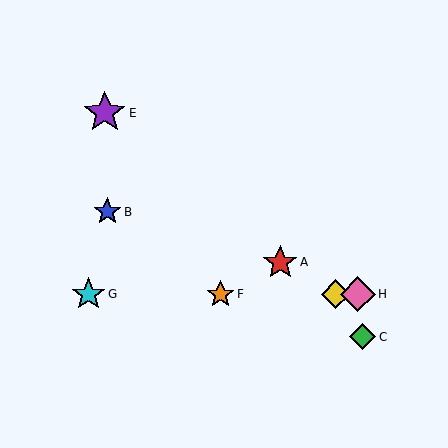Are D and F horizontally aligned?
Yes, both are at y≈294.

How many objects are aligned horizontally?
4 objects (D, F, G, H) are aligned horizontally.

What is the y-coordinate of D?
Object D is at y≈294.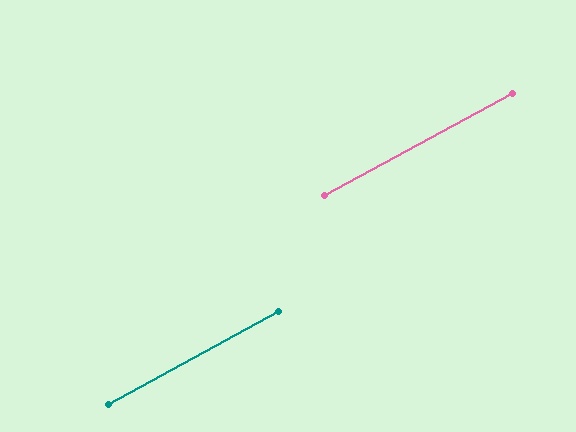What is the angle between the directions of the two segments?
Approximately 0 degrees.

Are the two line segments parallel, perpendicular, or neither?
Parallel — their directions differ by only 0.2°.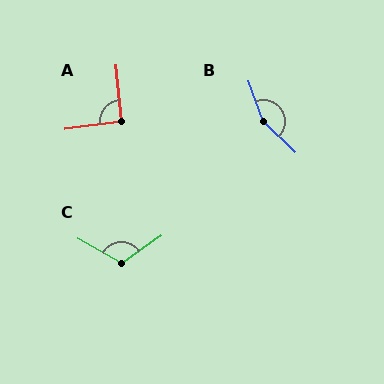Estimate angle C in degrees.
Approximately 115 degrees.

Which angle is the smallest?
A, at approximately 91 degrees.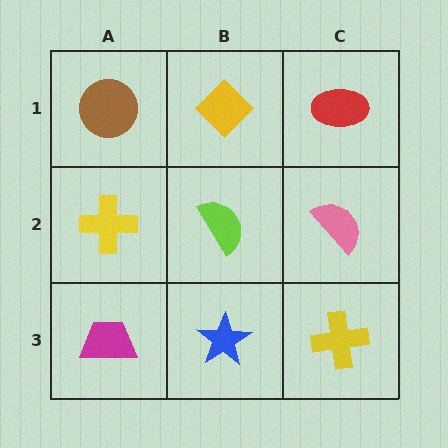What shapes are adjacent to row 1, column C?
A pink semicircle (row 2, column C), a yellow diamond (row 1, column B).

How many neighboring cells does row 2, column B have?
4.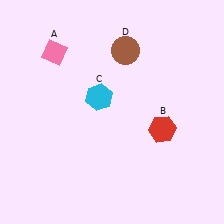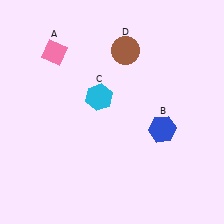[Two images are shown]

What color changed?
The hexagon (B) changed from red in Image 1 to blue in Image 2.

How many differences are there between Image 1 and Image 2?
There is 1 difference between the two images.